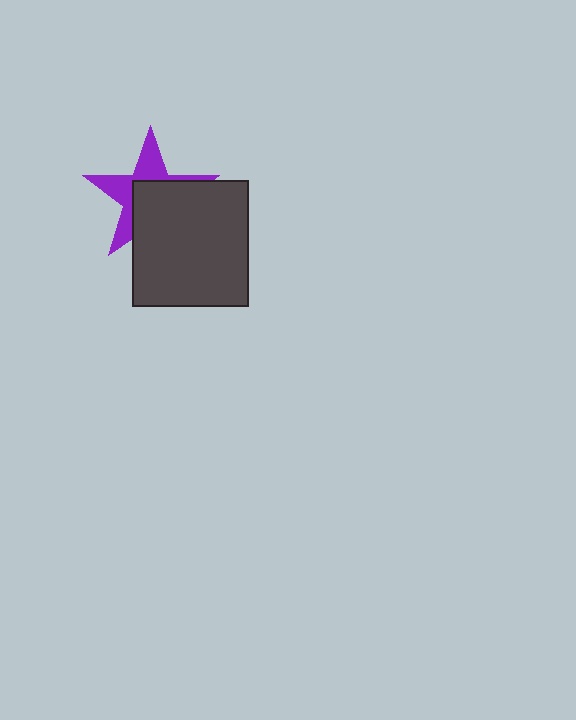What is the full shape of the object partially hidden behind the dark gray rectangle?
The partially hidden object is a purple star.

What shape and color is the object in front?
The object in front is a dark gray rectangle.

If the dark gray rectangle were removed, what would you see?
You would see the complete purple star.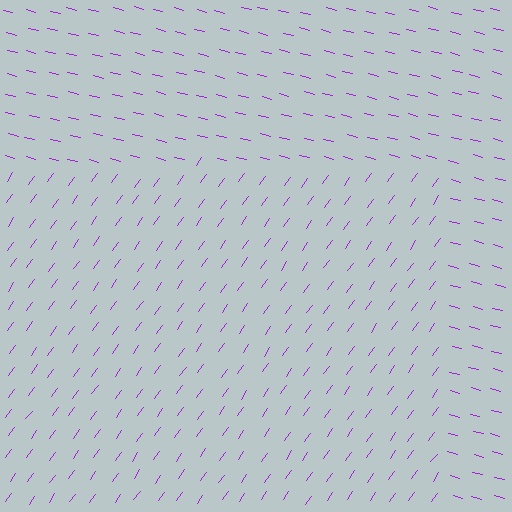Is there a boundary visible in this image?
Yes, there is a texture boundary formed by a change in line orientation.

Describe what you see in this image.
The image is filled with small purple line segments. A rectangle region in the image has lines oriented differently from the surrounding lines, creating a visible texture boundary.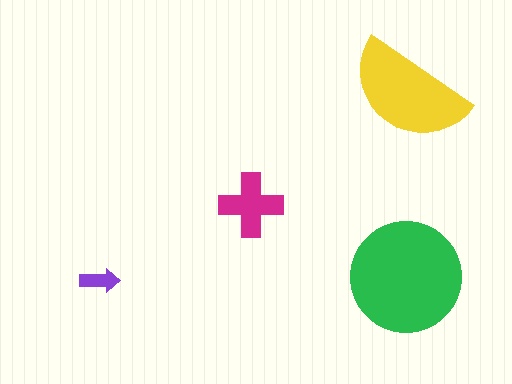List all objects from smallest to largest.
The purple arrow, the magenta cross, the yellow semicircle, the green circle.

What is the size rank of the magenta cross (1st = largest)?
3rd.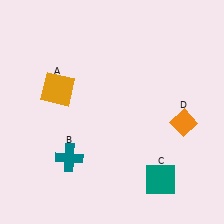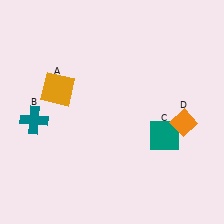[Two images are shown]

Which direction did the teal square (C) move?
The teal square (C) moved up.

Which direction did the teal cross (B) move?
The teal cross (B) moved up.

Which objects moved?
The objects that moved are: the teal cross (B), the teal square (C).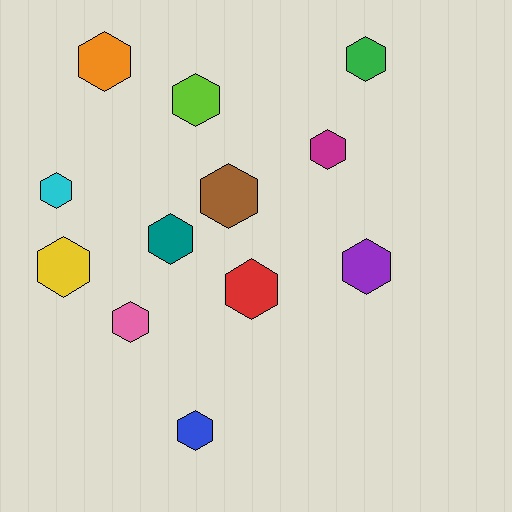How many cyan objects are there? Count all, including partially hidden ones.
There is 1 cyan object.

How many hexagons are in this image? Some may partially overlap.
There are 12 hexagons.